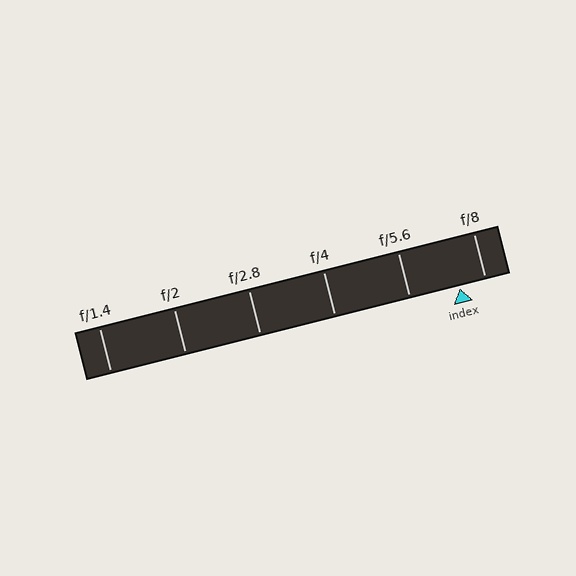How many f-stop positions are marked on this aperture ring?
There are 6 f-stop positions marked.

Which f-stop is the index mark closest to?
The index mark is closest to f/8.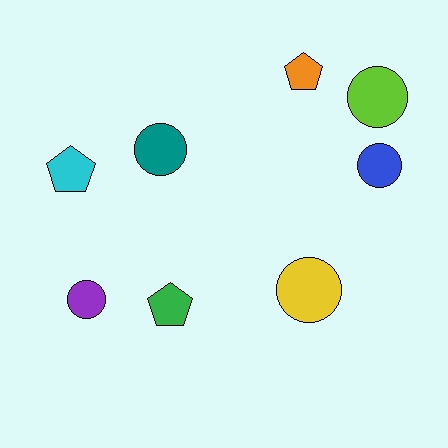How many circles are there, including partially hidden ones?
There are 5 circles.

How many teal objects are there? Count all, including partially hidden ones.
There is 1 teal object.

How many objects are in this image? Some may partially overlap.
There are 8 objects.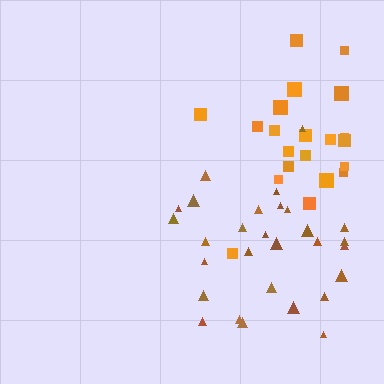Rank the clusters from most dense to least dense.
brown, orange.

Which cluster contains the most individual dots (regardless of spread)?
Brown (29).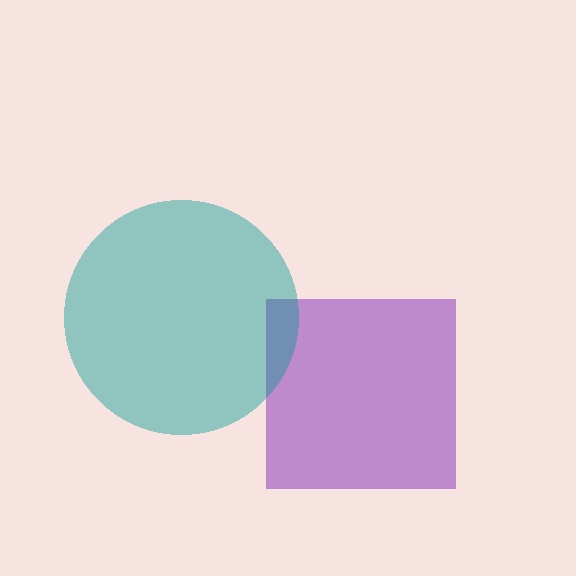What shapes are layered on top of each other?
The layered shapes are: a purple square, a teal circle.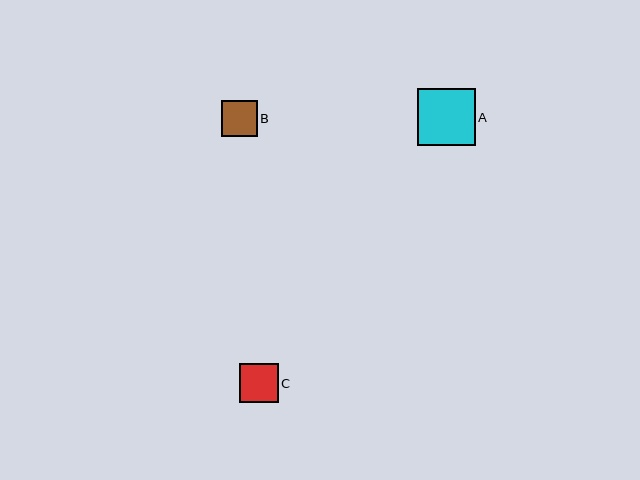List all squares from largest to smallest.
From largest to smallest: A, C, B.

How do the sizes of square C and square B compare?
Square C and square B are approximately the same size.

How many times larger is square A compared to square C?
Square A is approximately 1.5 times the size of square C.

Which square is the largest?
Square A is the largest with a size of approximately 57 pixels.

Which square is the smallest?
Square B is the smallest with a size of approximately 36 pixels.